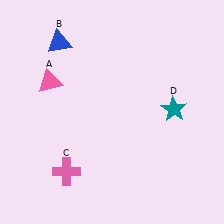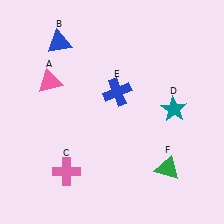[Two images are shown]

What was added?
A blue cross (E), a green triangle (F) were added in Image 2.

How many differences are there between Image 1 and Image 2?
There are 2 differences between the two images.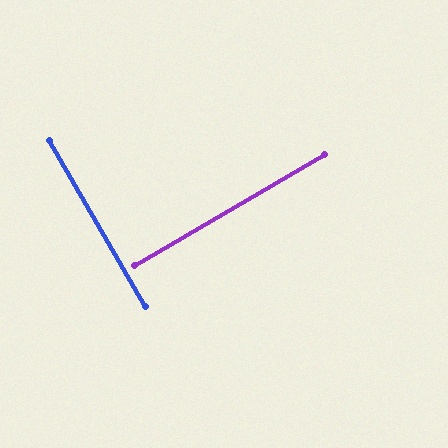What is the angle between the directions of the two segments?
Approximately 90 degrees.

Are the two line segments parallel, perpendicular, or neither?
Perpendicular — they meet at approximately 90°.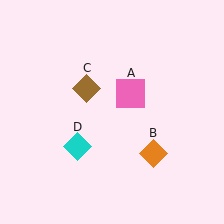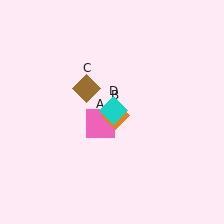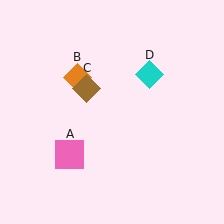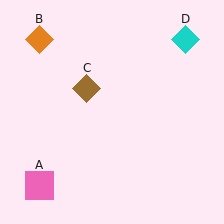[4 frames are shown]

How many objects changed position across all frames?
3 objects changed position: pink square (object A), orange diamond (object B), cyan diamond (object D).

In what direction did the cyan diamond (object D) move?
The cyan diamond (object D) moved up and to the right.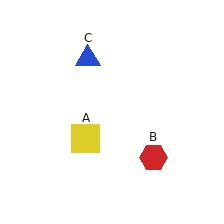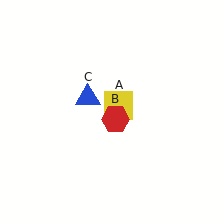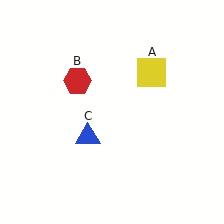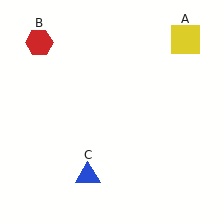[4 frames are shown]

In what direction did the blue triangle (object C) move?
The blue triangle (object C) moved down.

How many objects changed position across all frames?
3 objects changed position: yellow square (object A), red hexagon (object B), blue triangle (object C).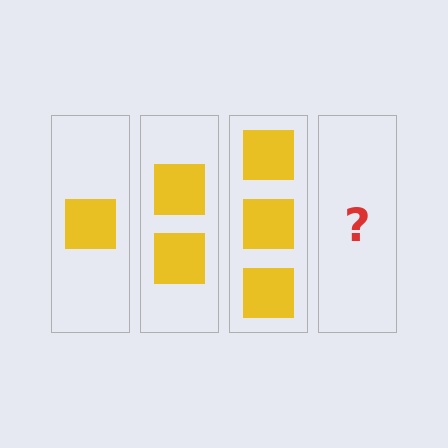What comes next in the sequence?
The next element should be 4 squares.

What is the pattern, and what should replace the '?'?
The pattern is that each step adds one more square. The '?' should be 4 squares.